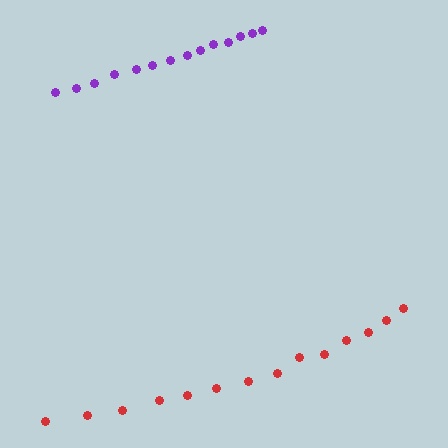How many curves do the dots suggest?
There are 2 distinct paths.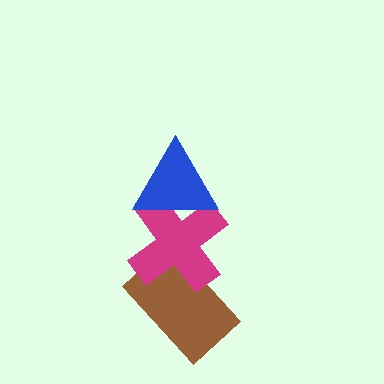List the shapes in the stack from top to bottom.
From top to bottom: the blue triangle, the magenta cross, the brown rectangle.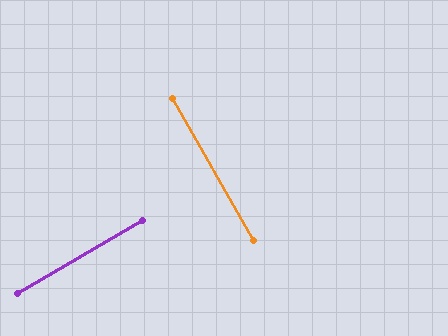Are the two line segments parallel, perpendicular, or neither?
Perpendicular — they meet at approximately 89°.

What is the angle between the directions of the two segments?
Approximately 89 degrees.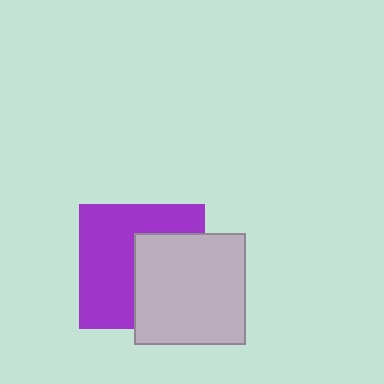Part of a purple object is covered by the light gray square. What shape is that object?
It is a square.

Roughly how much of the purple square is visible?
About half of it is visible (roughly 56%).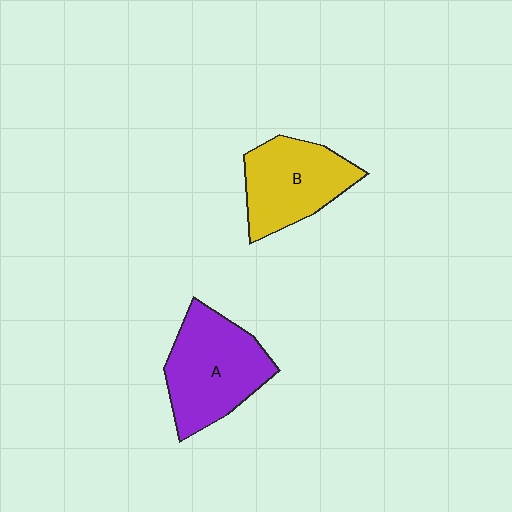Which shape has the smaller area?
Shape B (yellow).